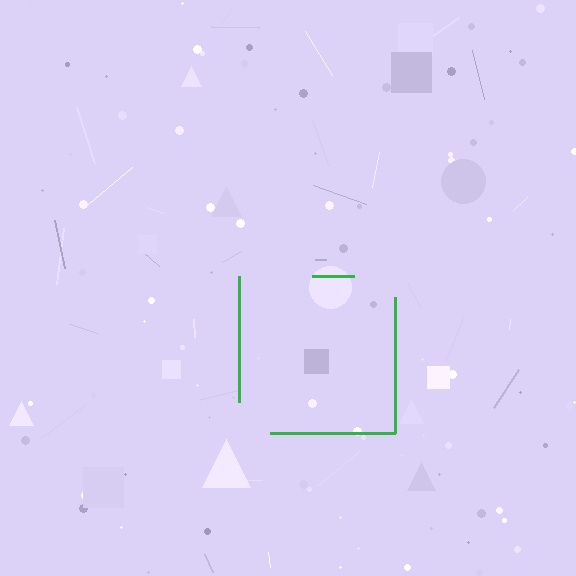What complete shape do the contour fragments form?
The contour fragments form a square.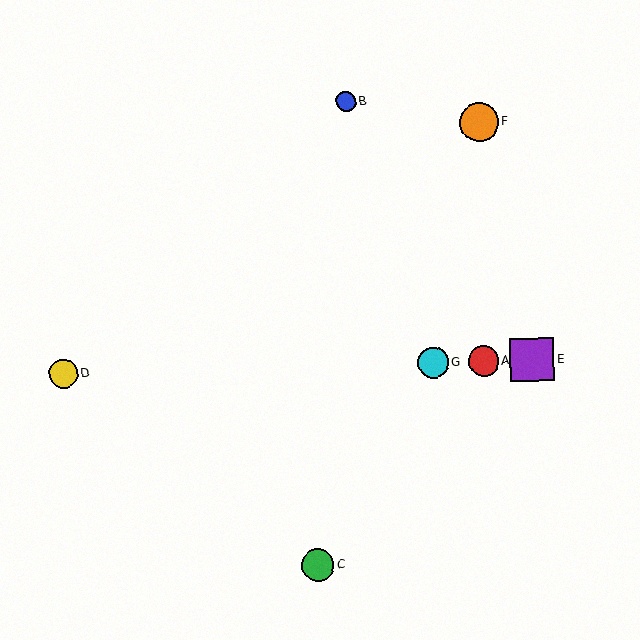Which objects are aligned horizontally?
Objects A, D, E, G are aligned horizontally.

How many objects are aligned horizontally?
4 objects (A, D, E, G) are aligned horizontally.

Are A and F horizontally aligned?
No, A is at y≈361 and F is at y≈122.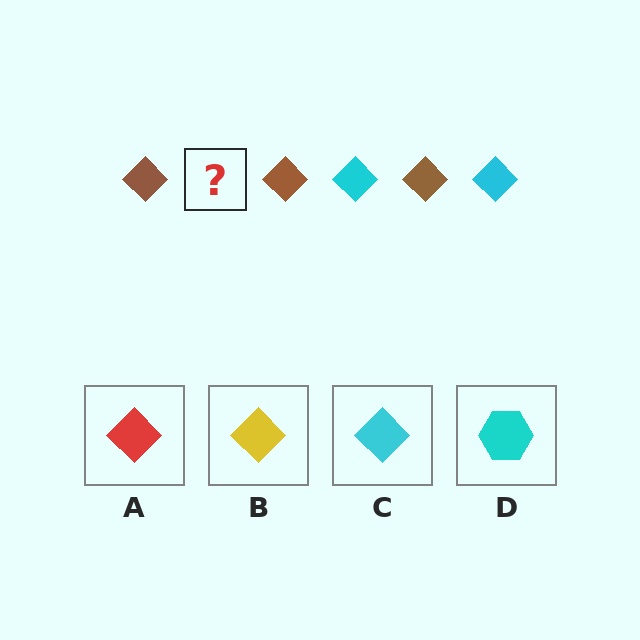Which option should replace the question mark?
Option C.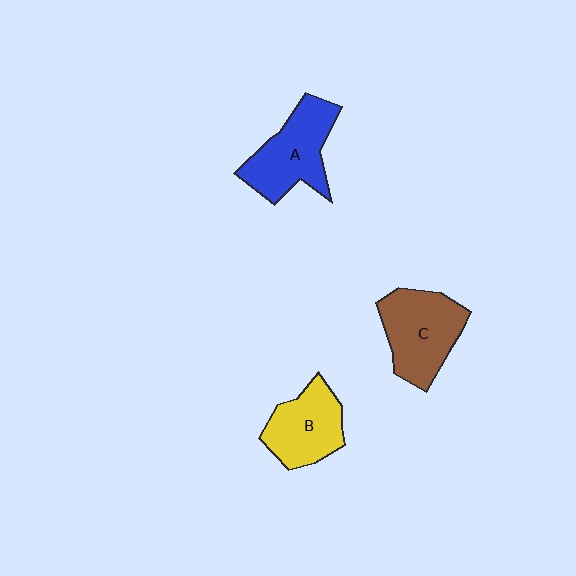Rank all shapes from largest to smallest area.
From largest to smallest: C (brown), A (blue), B (yellow).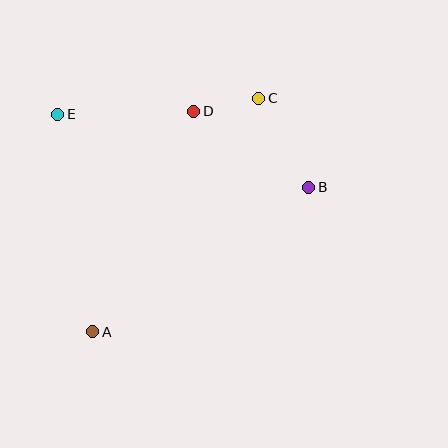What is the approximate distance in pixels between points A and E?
The distance between A and E is approximately 220 pixels.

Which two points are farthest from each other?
Points A and C are farthest from each other.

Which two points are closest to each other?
Points C and D are closest to each other.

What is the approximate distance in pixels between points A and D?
The distance between A and D is approximately 243 pixels.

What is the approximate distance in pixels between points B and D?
The distance between B and D is approximately 138 pixels.